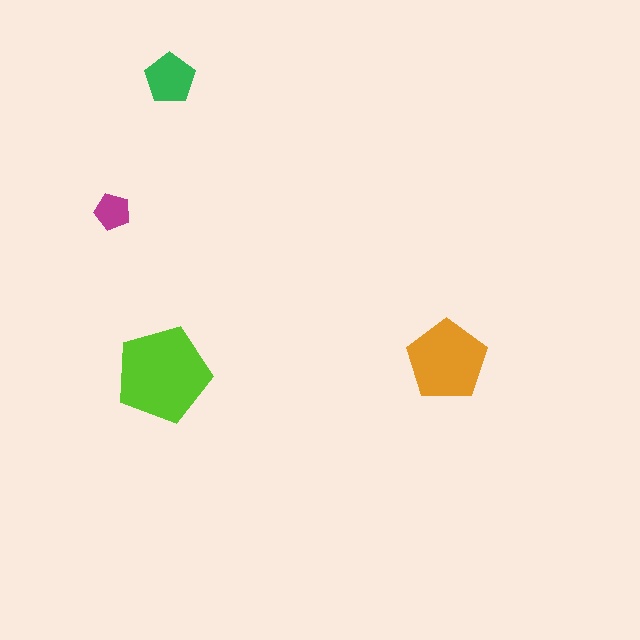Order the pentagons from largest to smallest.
the lime one, the orange one, the green one, the magenta one.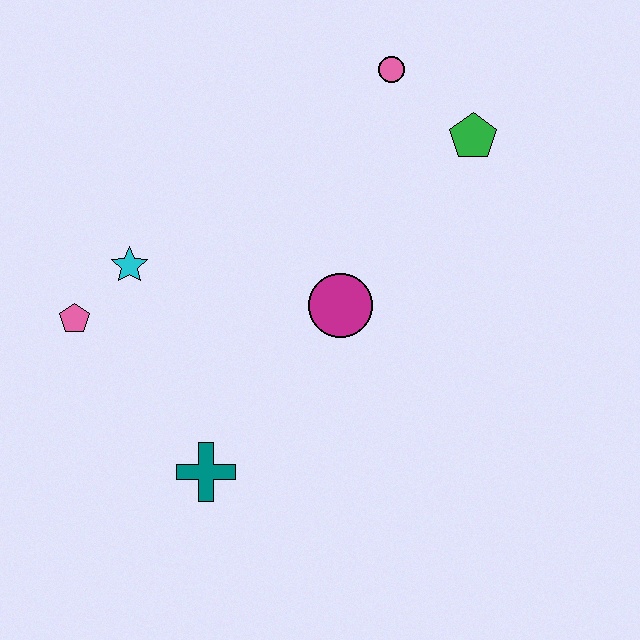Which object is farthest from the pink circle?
The teal cross is farthest from the pink circle.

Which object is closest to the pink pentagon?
The cyan star is closest to the pink pentagon.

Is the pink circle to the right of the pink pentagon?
Yes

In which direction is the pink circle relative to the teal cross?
The pink circle is above the teal cross.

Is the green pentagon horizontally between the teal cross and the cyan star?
No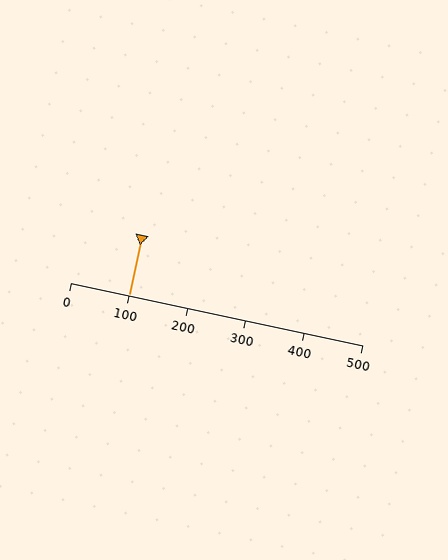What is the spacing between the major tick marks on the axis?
The major ticks are spaced 100 apart.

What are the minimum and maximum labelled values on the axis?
The axis runs from 0 to 500.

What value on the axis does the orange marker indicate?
The marker indicates approximately 100.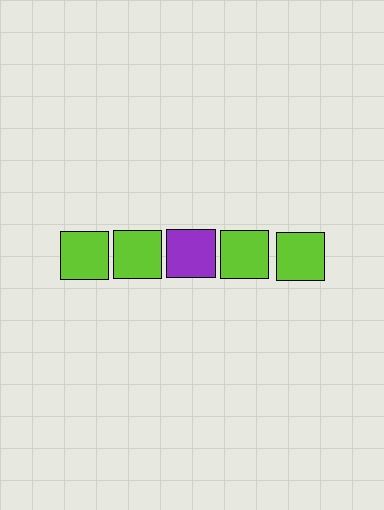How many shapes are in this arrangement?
There are 5 shapes arranged in a grid pattern.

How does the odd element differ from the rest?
It has a different color: purple instead of lime.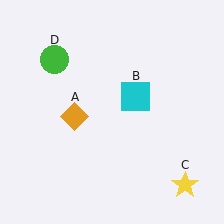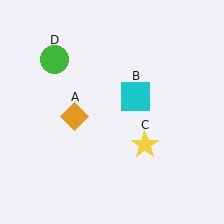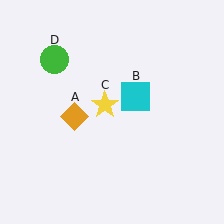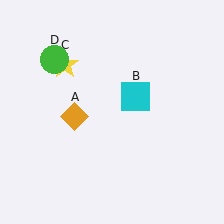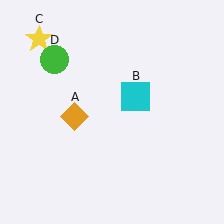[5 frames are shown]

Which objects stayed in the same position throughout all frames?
Orange diamond (object A) and cyan square (object B) and green circle (object D) remained stationary.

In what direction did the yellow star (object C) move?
The yellow star (object C) moved up and to the left.